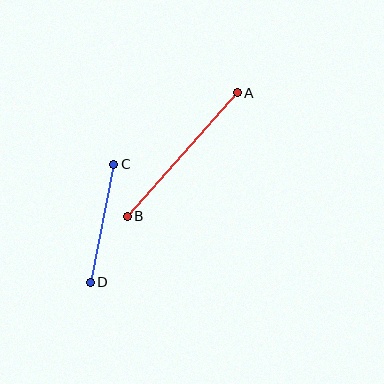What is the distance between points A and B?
The distance is approximately 166 pixels.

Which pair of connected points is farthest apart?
Points A and B are farthest apart.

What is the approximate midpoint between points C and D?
The midpoint is at approximately (102, 223) pixels.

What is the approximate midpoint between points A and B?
The midpoint is at approximately (182, 154) pixels.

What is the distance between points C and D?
The distance is approximately 120 pixels.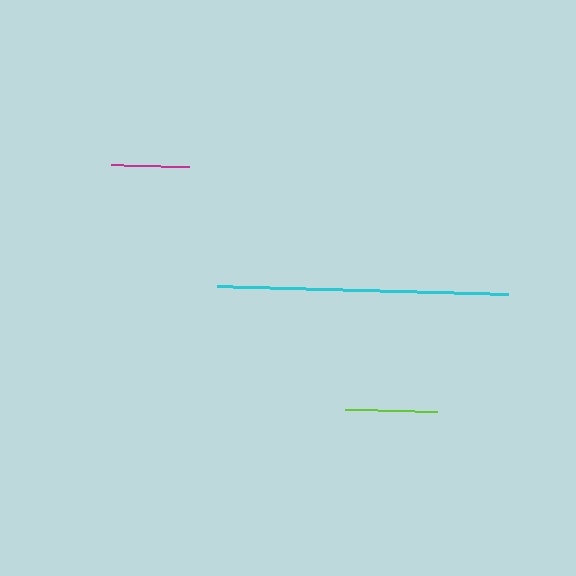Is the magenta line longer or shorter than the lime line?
The lime line is longer than the magenta line.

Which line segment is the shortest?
The magenta line is the shortest at approximately 78 pixels.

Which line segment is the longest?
The cyan line is the longest at approximately 291 pixels.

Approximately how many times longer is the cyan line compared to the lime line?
The cyan line is approximately 3.2 times the length of the lime line.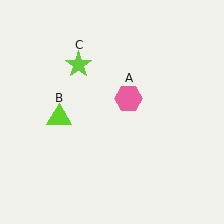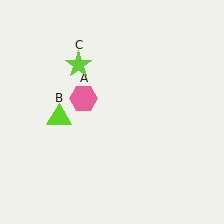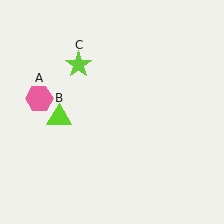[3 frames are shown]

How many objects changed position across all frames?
1 object changed position: pink hexagon (object A).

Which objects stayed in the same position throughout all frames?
Lime triangle (object B) and lime star (object C) remained stationary.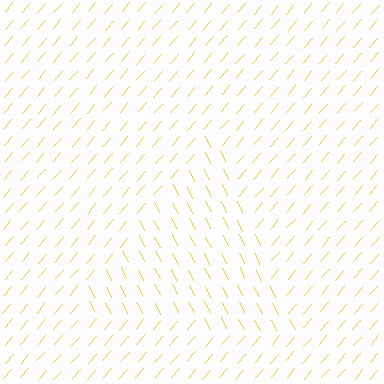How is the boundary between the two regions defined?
The boundary is defined purely by a change in line orientation (approximately 68 degrees difference). All lines are the same color and thickness.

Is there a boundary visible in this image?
Yes, there is a texture boundary formed by a change in line orientation.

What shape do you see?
I see a triangle.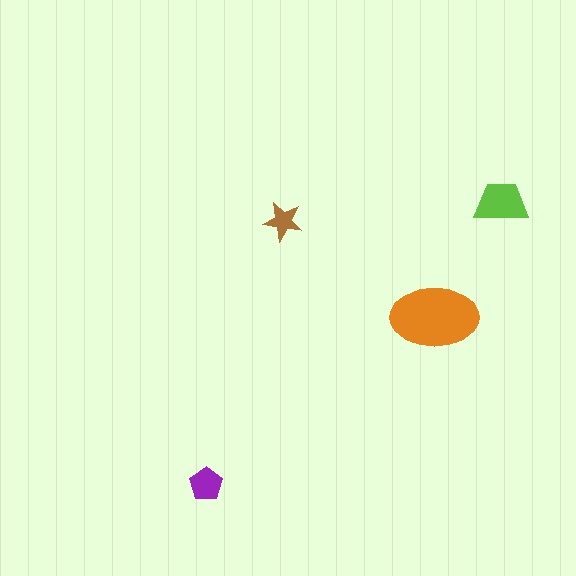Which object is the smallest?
The brown star.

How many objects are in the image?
There are 4 objects in the image.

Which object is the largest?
The orange ellipse.